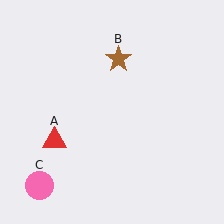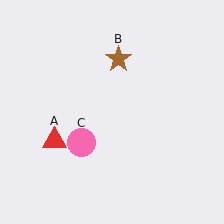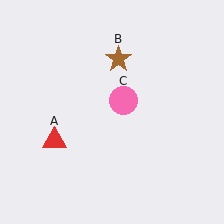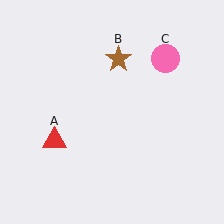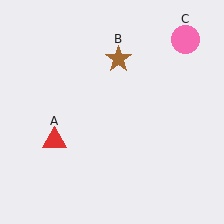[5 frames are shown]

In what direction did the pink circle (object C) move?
The pink circle (object C) moved up and to the right.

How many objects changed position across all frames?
1 object changed position: pink circle (object C).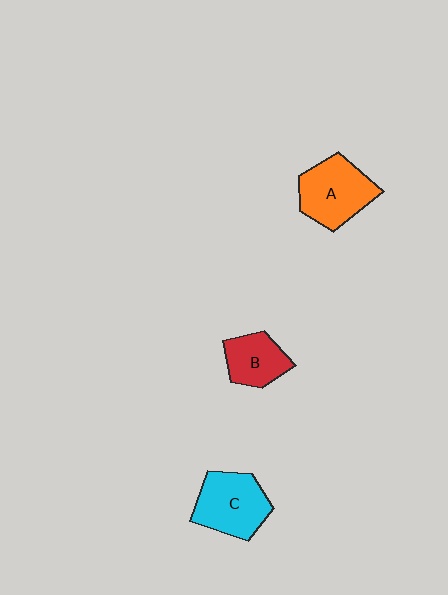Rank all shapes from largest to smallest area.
From largest to smallest: A (orange), C (cyan), B (red).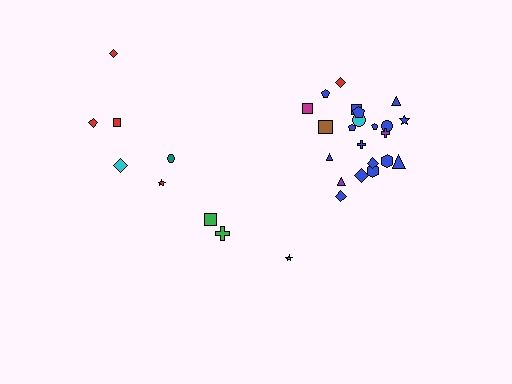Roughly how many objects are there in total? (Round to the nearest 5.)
Roughly 30 objects in total.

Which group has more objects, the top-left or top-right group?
The top-right group.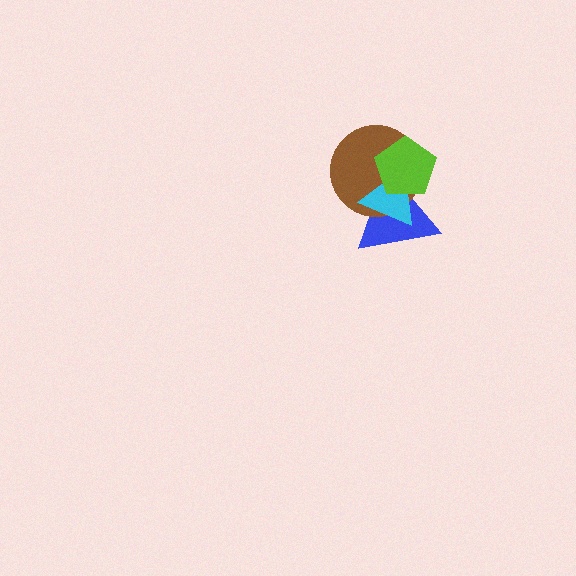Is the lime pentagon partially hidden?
No, no other shape covers it.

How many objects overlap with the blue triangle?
3 objects overlap with the blue triangle.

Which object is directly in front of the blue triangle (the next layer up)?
The brown circle is directly in front of the blue triangle.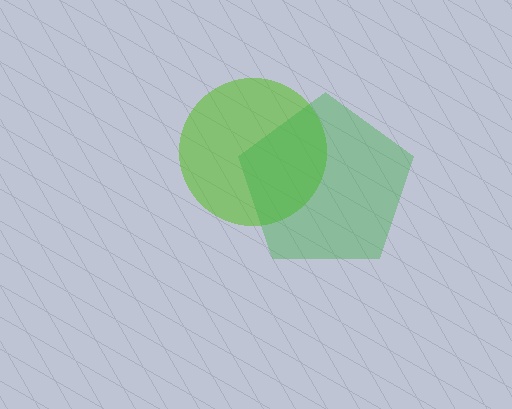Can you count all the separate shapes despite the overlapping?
Yes, there are 2 separate shapes.